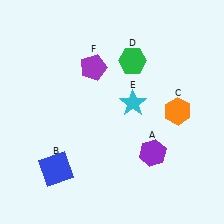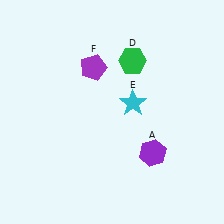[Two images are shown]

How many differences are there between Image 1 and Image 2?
There are 2 differences between the two images.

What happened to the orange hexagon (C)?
The orange hexagon (C) was removed in Image 2. It was in the top-right area of Image 1.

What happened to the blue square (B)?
The blue square (B) was removed in Image 2. It was in the bottom-left area of Image 1.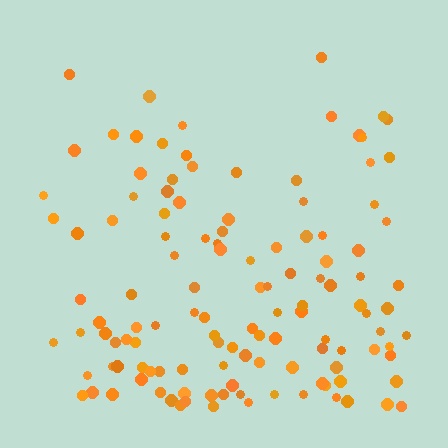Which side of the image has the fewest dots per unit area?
The top.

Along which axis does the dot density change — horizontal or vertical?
Vertical.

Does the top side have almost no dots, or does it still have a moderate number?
Still a moderate number, just noticeably fewer than the bottom.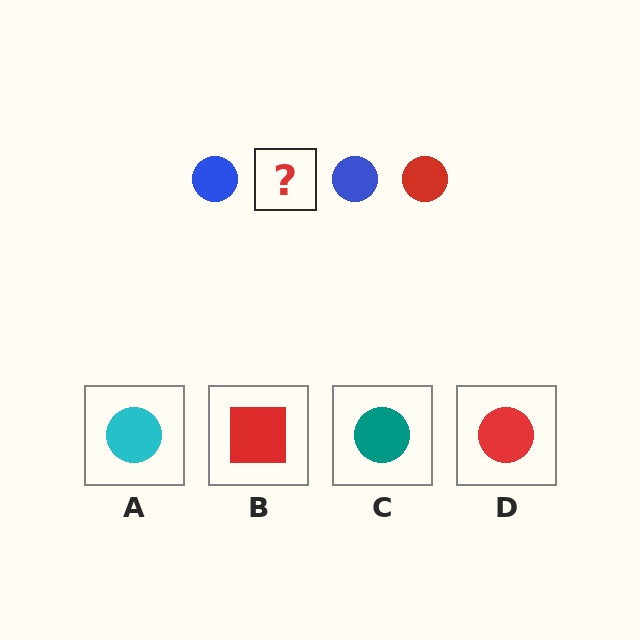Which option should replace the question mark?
Option D.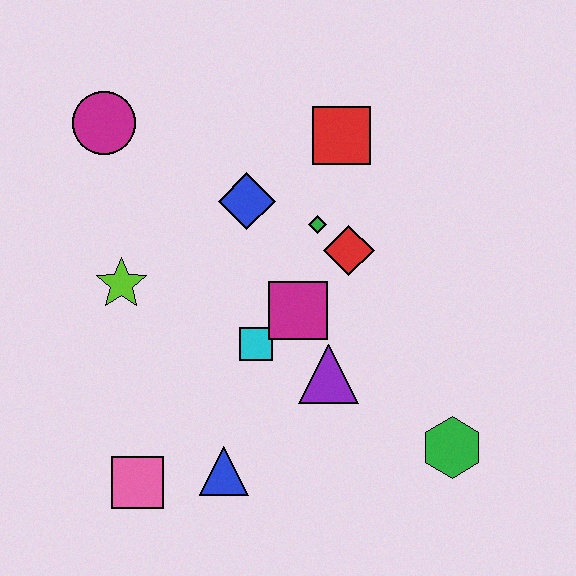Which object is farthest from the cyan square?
The magenta circle is farthest from the cyan square.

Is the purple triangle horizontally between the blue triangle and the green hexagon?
Yes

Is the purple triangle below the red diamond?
Yes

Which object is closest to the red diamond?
The green diamond is closest to the red diamond.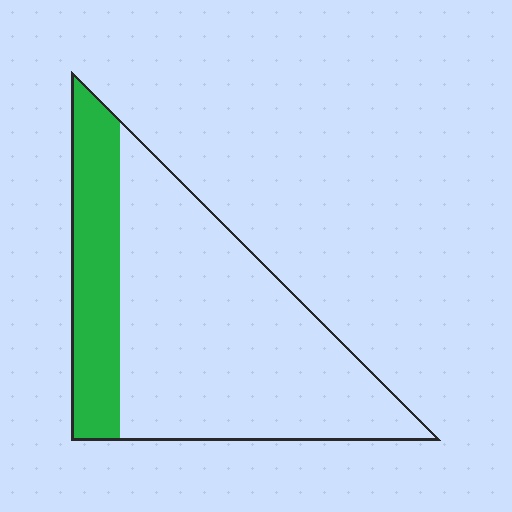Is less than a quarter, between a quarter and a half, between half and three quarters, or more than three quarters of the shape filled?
Less than a quarter.